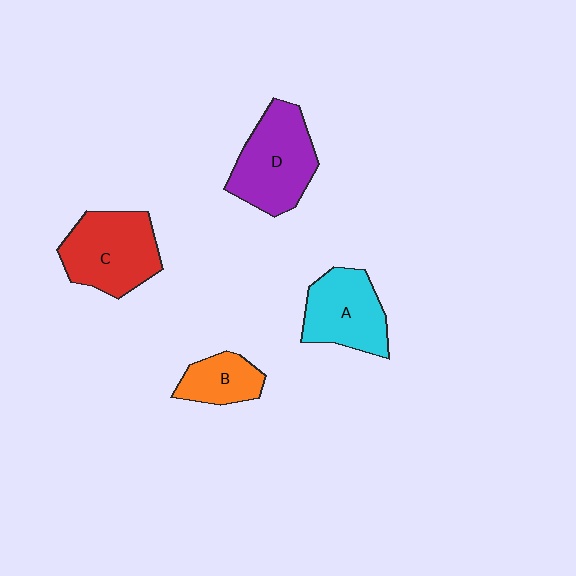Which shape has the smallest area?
Shape B (orange).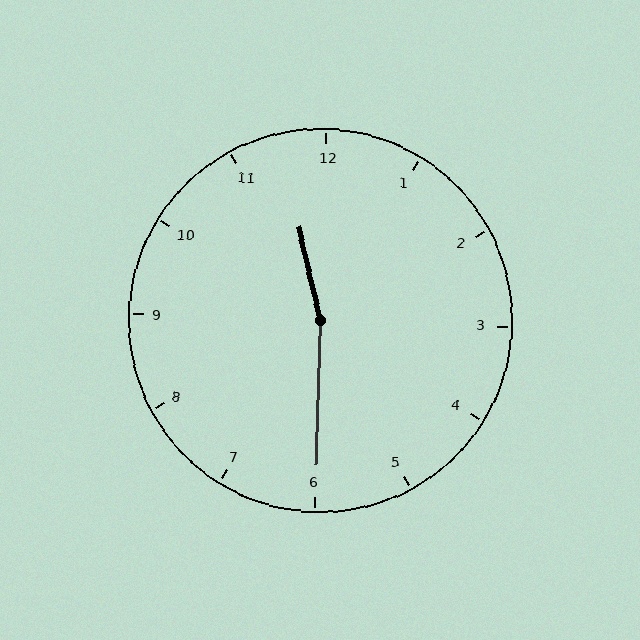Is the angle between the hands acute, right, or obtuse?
It is obtuse.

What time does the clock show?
11:30.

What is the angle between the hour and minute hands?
Approximately 165 degrees.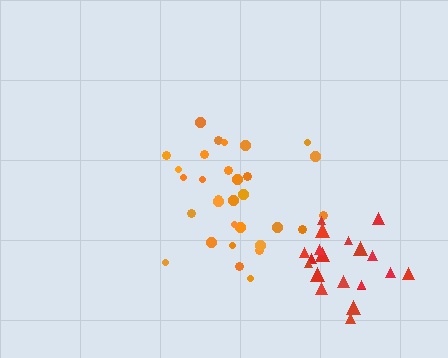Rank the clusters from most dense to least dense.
red, orange.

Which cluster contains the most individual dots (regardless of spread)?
Orange (31).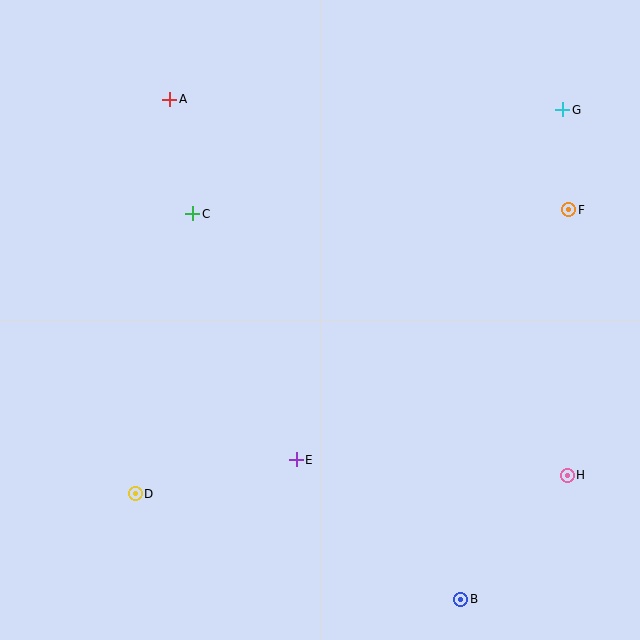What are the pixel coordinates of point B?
Point B is at (461, 599).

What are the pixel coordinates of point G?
Point G is at (563, 110).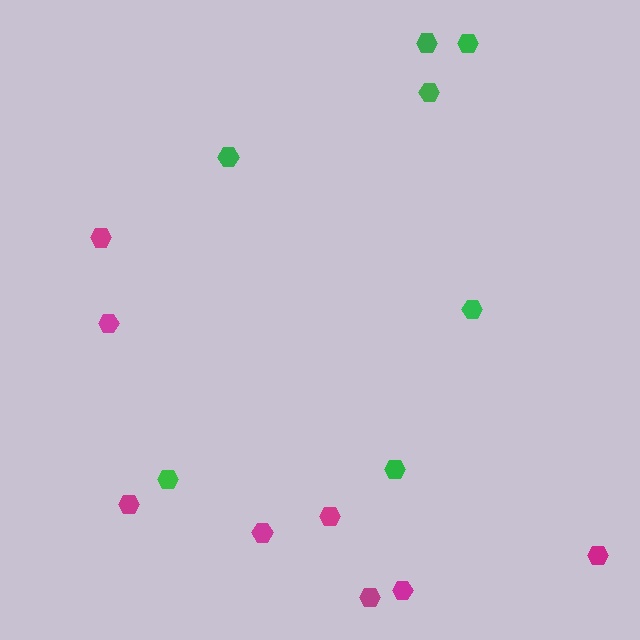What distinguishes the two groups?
There are 2 groups: one group of magenta hexagons (8) and one group of green hexagons (7).